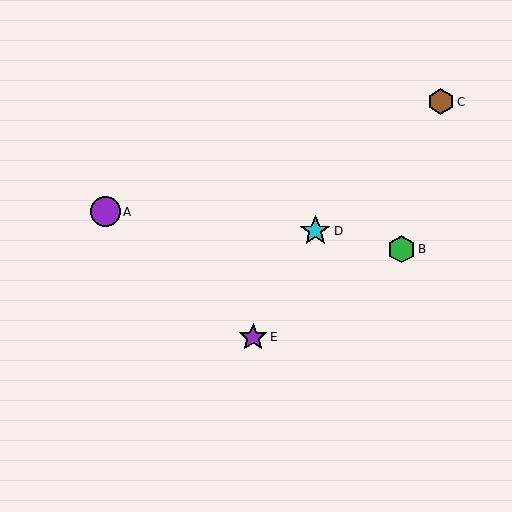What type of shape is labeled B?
Shape B is a green hexagon.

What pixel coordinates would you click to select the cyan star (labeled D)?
Click at (315, 231) to select the cyan star D.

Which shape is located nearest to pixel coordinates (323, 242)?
The cyan star (labeled D) at (315, 231) is nearest to that location.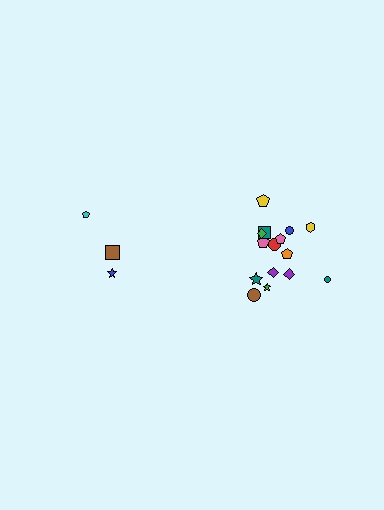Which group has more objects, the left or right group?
The right group.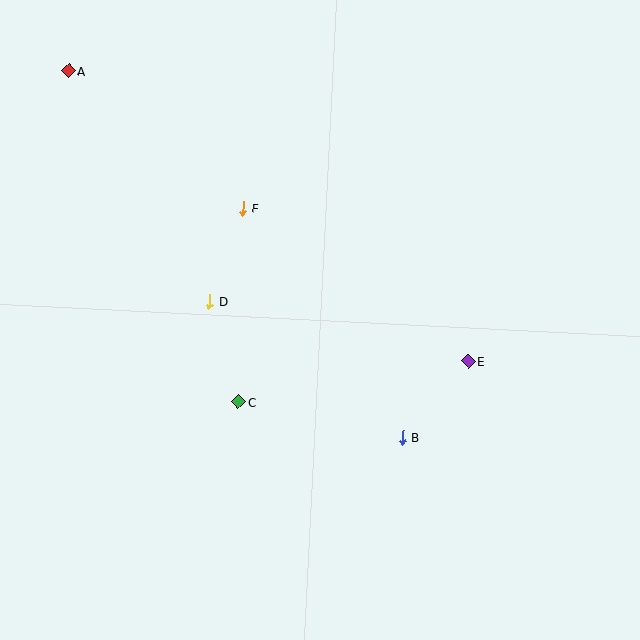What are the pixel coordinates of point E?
Point E is at (468, 361).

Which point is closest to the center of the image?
Point D at (209, 302) is closest to the center.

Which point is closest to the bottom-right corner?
Point B is closest to the bottom-right corner.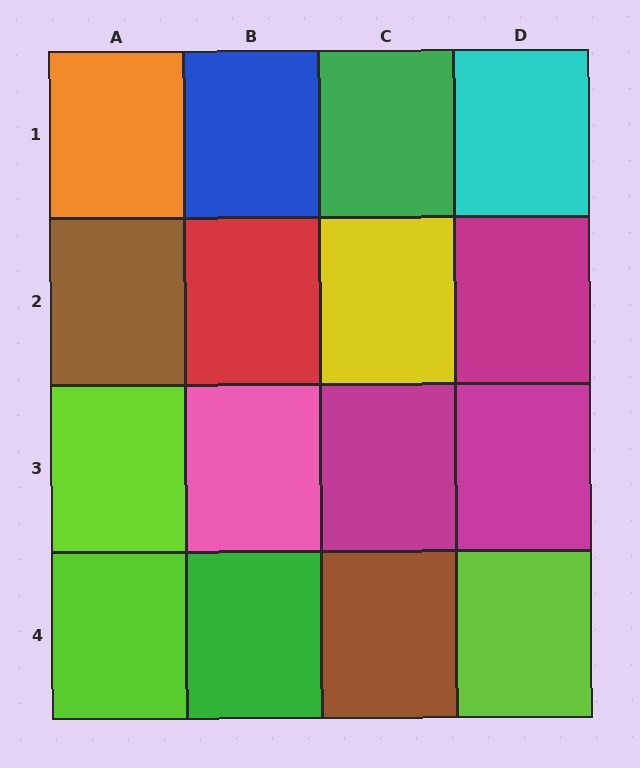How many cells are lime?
3 cells are lime.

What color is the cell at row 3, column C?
Magenta.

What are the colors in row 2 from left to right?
Brown, red, yellow, magenta.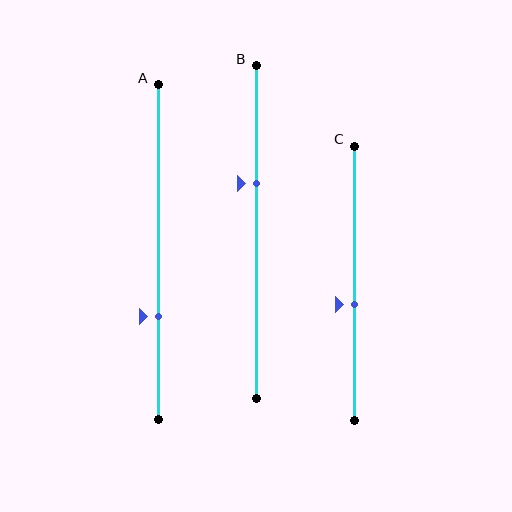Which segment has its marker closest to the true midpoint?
Segment C has its marker closest to the true midpoint.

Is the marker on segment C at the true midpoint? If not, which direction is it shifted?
No, the marker on segment C is shifted downward by about 8% of the segment length.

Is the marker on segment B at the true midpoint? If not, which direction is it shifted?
No, the marker on segment B is shifted upward by about 15% of the segment length.